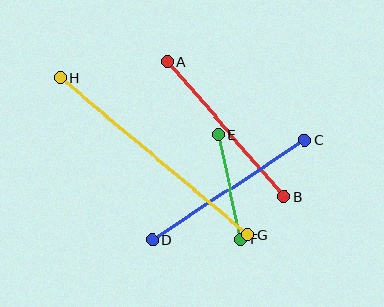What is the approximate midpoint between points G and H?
The midpoint is at approximately (154, 156) pixels.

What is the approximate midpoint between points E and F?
The midpoint is at approximately (230, 187) pixels.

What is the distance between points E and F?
The distance is approximately 107 pixels.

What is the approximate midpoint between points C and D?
The midpoint is at approximately (229, 190) pixels.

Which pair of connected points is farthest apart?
Points G and H are farthest apart.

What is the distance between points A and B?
The distance is approximately 179 pixels.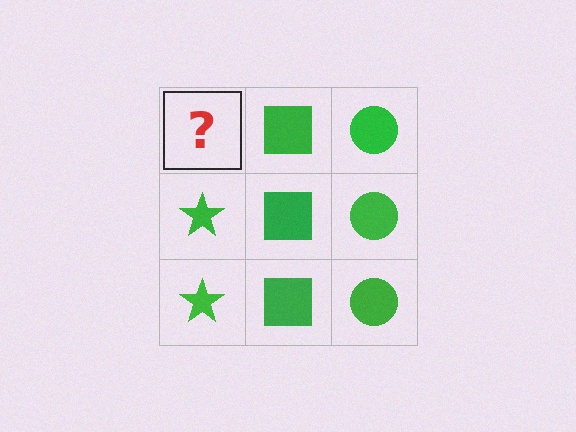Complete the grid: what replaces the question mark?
The question mark should be replaced with a green star.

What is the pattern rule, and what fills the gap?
The rule is that each column has a consistent shape. The gap should be filled with a green star.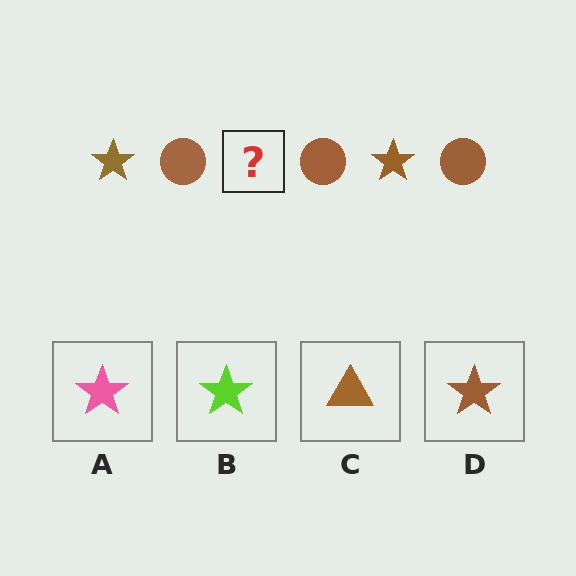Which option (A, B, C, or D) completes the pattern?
D.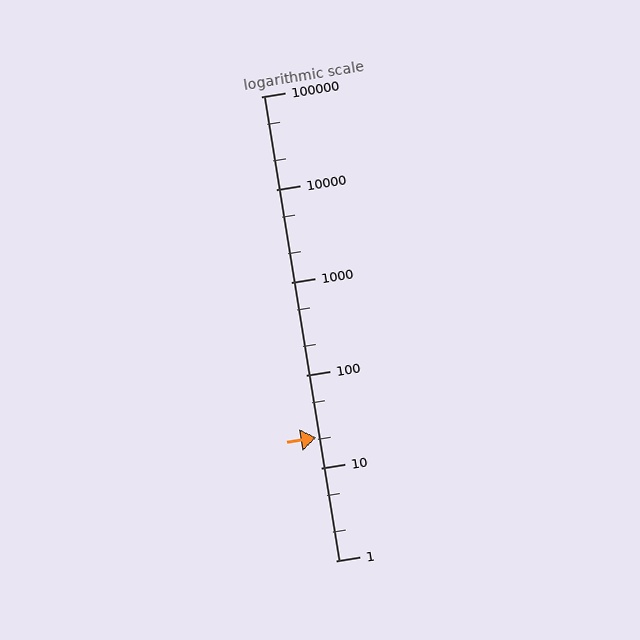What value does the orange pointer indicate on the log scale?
The pointer indicates approximately 21.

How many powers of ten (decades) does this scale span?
The scale spans 5 decades, from 1 to 100000.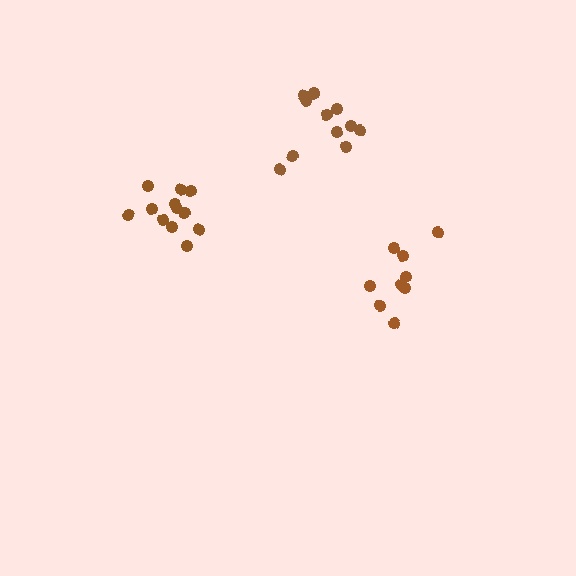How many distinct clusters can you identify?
There are 3 distinct clusters.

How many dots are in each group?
Group 1: 12 dots, Group 2: 9 dots, Group 3: 11 dots (32 total).